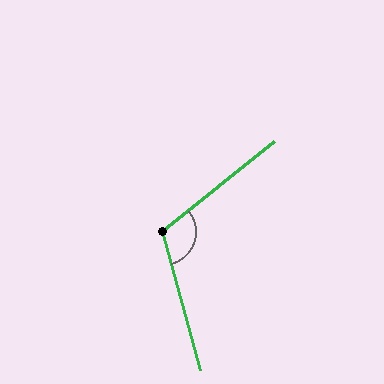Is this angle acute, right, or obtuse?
It is obtuse.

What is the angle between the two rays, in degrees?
Approximately 114 degrees.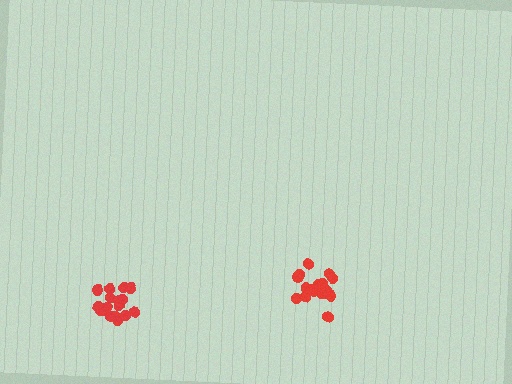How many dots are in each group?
Group 1: 18 dots, Group 2: 17 dots (35 total).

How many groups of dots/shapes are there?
There are 2 groups.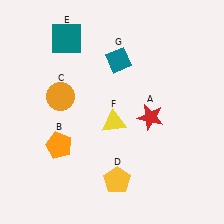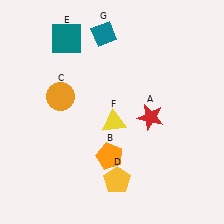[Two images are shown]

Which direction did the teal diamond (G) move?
The teal diamond (G) moved up.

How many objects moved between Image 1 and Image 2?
2 objects moved between the two images.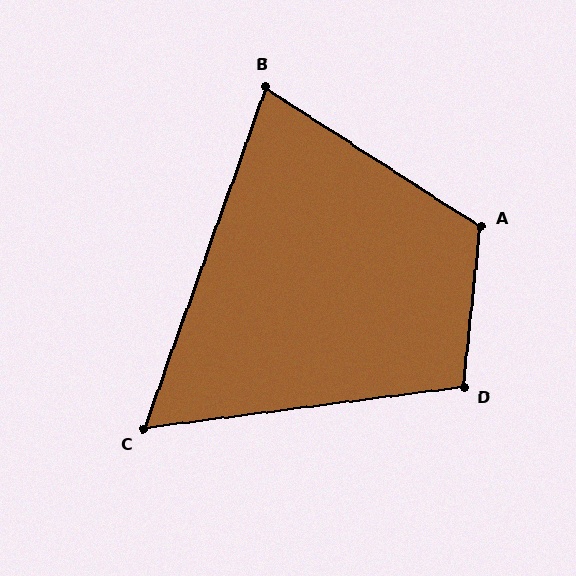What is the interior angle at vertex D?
Approximately 103 degrees (obtuse).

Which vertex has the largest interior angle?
A, at approximately 117 degrees.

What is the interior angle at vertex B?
Approximately 77 degrees (acute).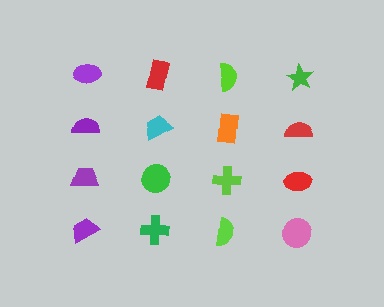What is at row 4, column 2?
A green cross.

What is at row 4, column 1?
A purple trapezoid.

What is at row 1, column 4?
A green star.